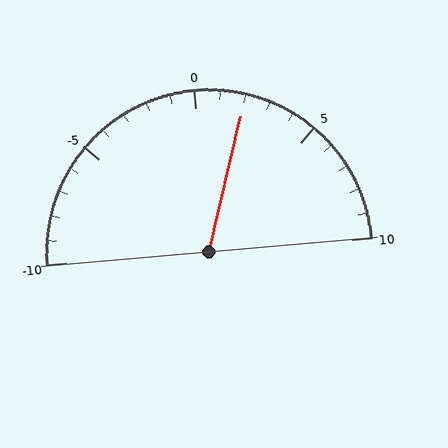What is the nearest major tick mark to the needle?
The nearest major tick mark is 0.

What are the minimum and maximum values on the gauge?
The gauge ranges from -10 to 10.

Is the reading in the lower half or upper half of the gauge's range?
The reading is in the upper half of the range (-10 to 10).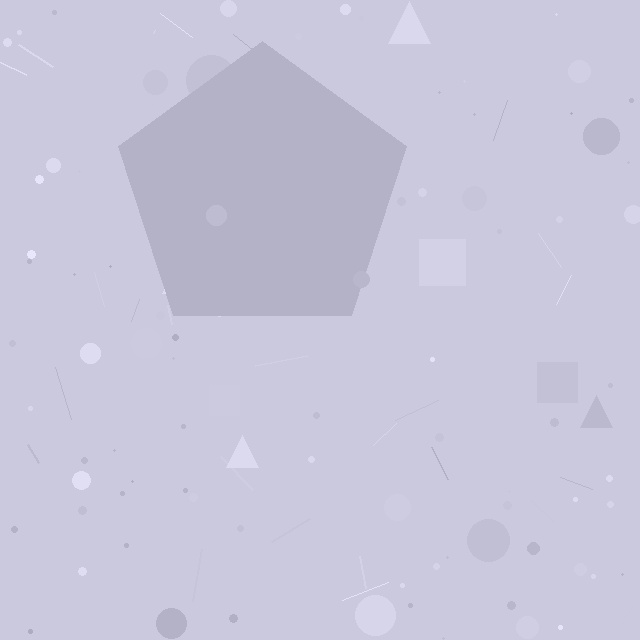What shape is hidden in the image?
A pentagon is hidden in the image.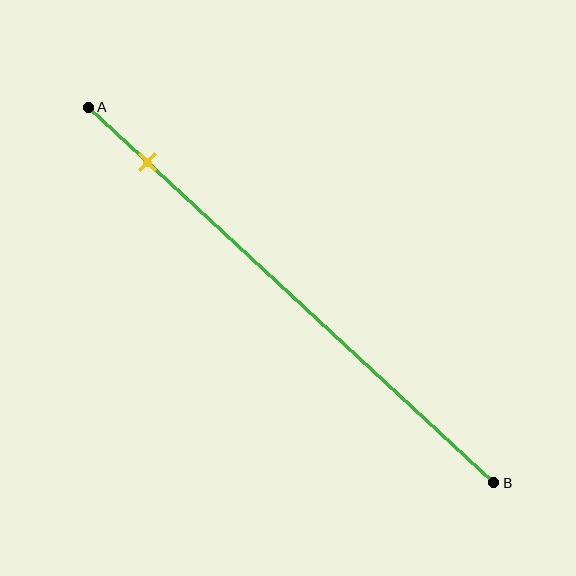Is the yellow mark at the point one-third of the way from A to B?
No, the mark is at about 15% from A, not at the 33% one-third point.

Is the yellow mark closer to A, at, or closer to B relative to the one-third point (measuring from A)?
The yellow mark is closer to point A than the one-third point of segment AB.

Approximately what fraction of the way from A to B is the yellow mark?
The yellow mark is approximately 15% of the way from A to B.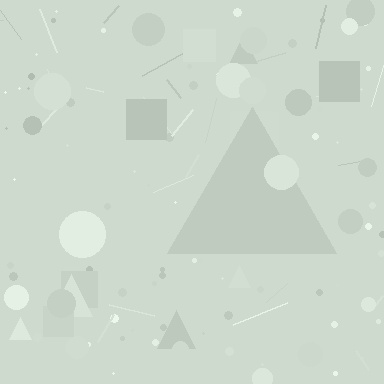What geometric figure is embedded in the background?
A triangle is embedded in the background.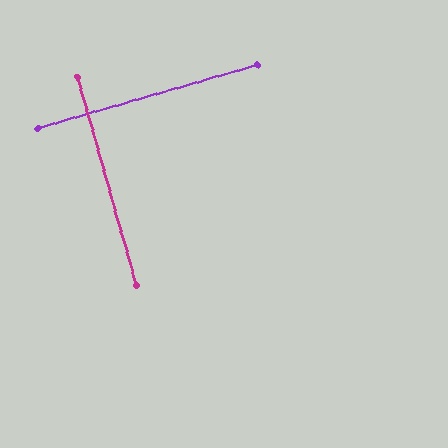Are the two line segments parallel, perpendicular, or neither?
Perpendicular — they meet at approximately 90°.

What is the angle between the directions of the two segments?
Approximately 90 degrees.